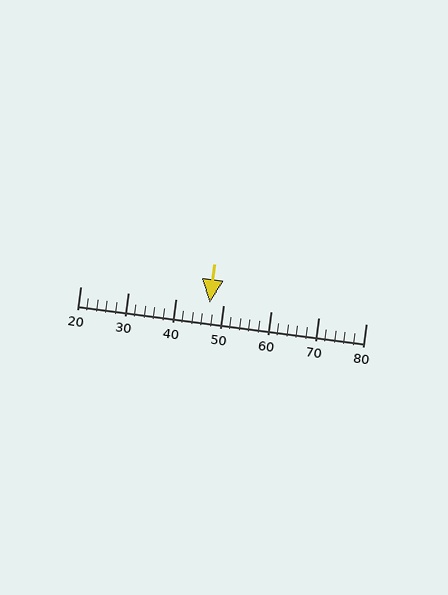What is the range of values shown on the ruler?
The ruler shows values from 20 to 80.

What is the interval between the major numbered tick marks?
The major tick marks are spaced 10 units apart.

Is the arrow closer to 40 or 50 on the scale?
The arrow is closer to 50.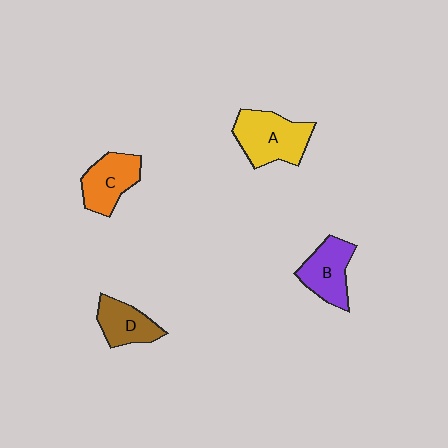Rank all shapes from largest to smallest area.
From largest to smallest: A (yellow), B (purple), C (orange), D (brown).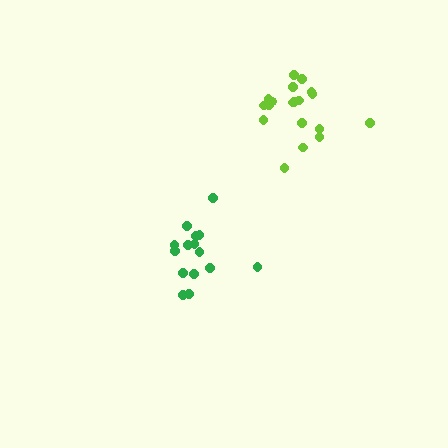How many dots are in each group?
Group 1: 15 dots, Group 2: 19 dots (34 total).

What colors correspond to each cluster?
The clusters are colored: green, lime.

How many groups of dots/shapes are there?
There are 2 groups.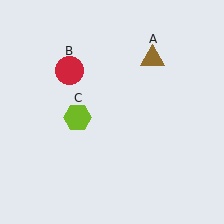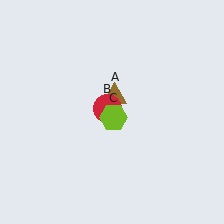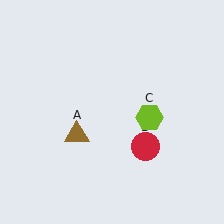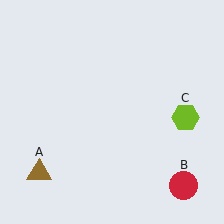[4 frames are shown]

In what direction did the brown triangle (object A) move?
The brown triangle (object A) moved down and to the left.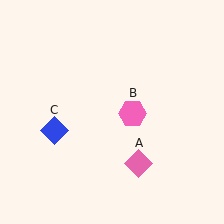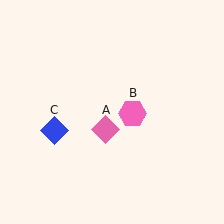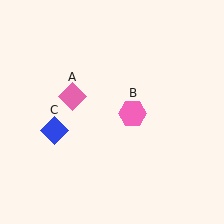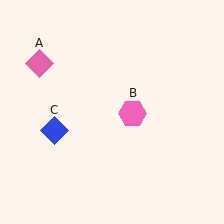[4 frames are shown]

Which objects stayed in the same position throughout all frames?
Pink hexagon (object B) and blue diamond (object C) remained stationary.